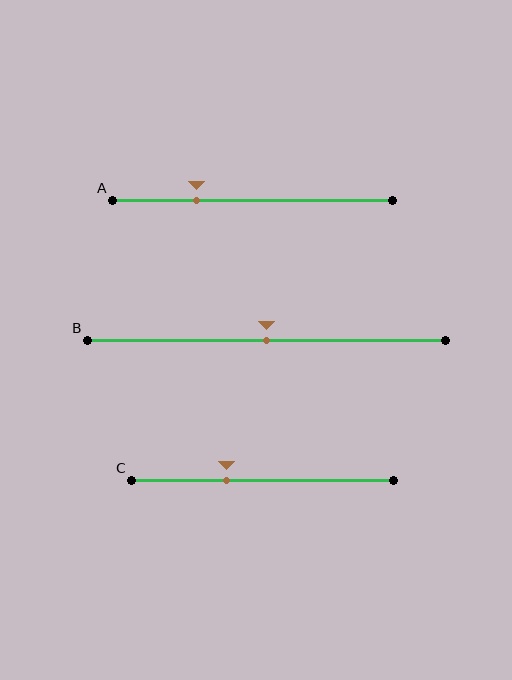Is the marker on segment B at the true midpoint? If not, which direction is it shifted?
Yes, the marker on segment B is at the true midpoint.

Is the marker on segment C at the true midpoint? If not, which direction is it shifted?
No, the marker on segment C is shifted to the left by about 14% of the segment length.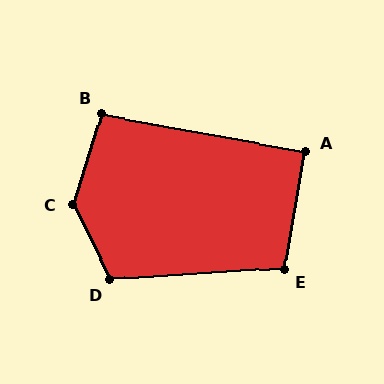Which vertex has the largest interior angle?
C, at approximately 136 degrees.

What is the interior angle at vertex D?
Approximately 113 degrees (obtuse).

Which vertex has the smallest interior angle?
A, at approximately 90 degrees.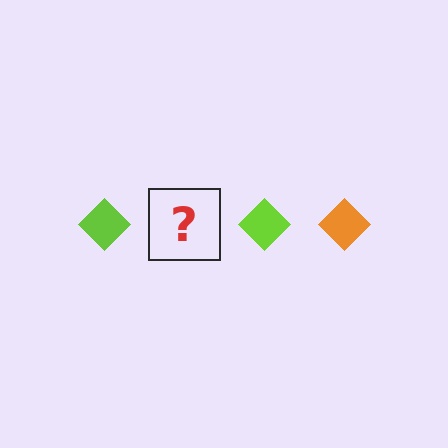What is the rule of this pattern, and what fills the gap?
The rule is that the pattern cycles through lime, orange diamonds. The gap should be filled with an orange diamond.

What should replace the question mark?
The question mark should be replaced with an orange diamond.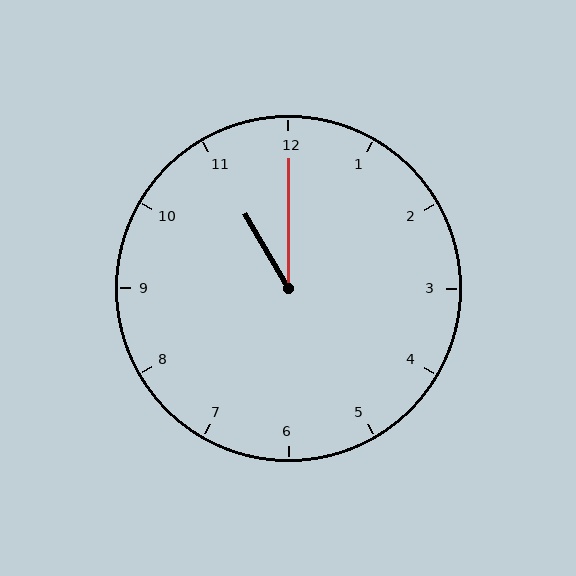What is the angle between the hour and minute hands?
Approximately 30 degrees.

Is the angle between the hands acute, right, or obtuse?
It is acute.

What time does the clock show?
11:00.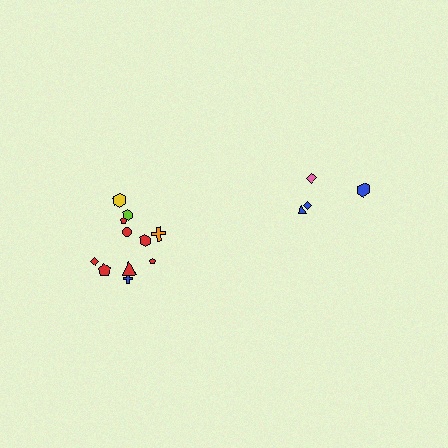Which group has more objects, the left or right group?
The left group.